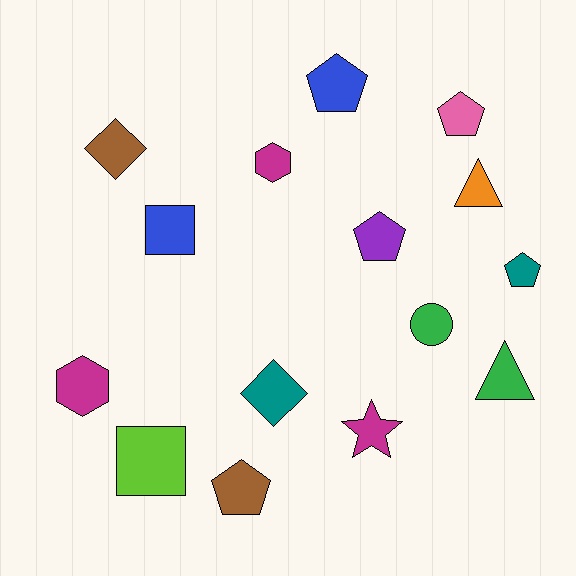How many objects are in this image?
There are 15 objects.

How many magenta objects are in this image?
There are 3 magenta objects.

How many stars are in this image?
There is 1 star.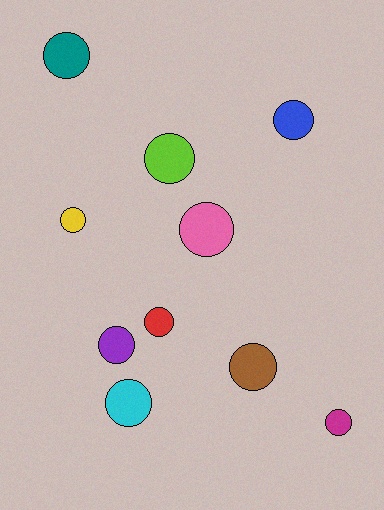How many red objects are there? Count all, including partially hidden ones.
There is 1 red object.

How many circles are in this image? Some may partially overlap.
There are 10 circles.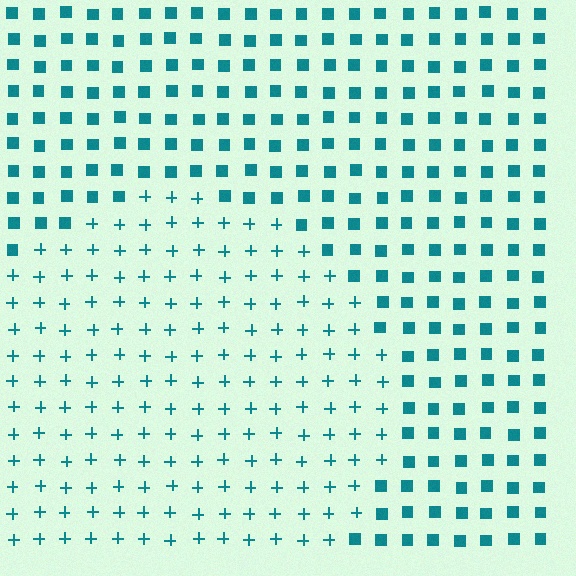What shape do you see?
I see a circle.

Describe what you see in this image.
The image is filled with small teal elements arranged in a uniform grid. A circle-shaped region contains plus signs, while the surrounding area contains squares. The boundary is defined purely by the change in element shape.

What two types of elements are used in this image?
The image uses plus signs inside the circle region and squares outside it.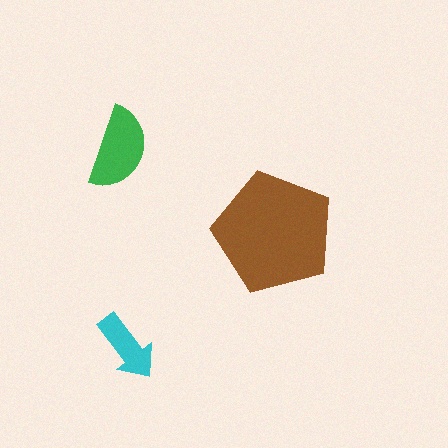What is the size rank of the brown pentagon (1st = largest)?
1st.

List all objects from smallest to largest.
The cyan arrow, the green semicircle, the brown pentagon.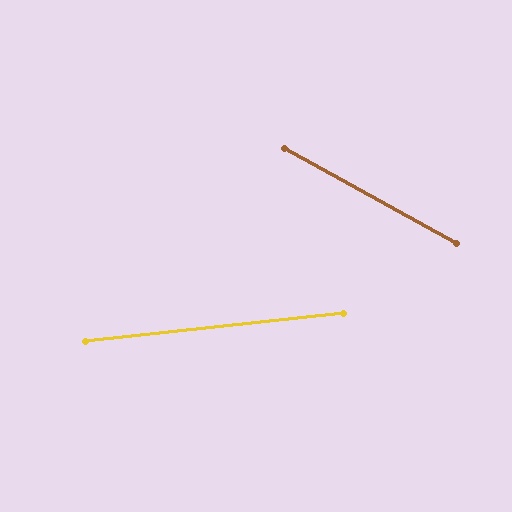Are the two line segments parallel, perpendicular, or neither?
Neither parallel nor perpendicular — they differ by about 35°.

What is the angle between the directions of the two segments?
Approximately 35 degrees.